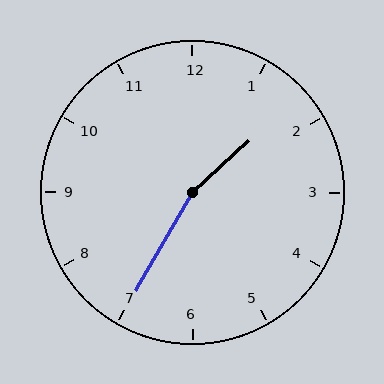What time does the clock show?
1:35.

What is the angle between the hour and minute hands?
Approximately 162 degrees.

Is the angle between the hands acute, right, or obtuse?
It is obtuse.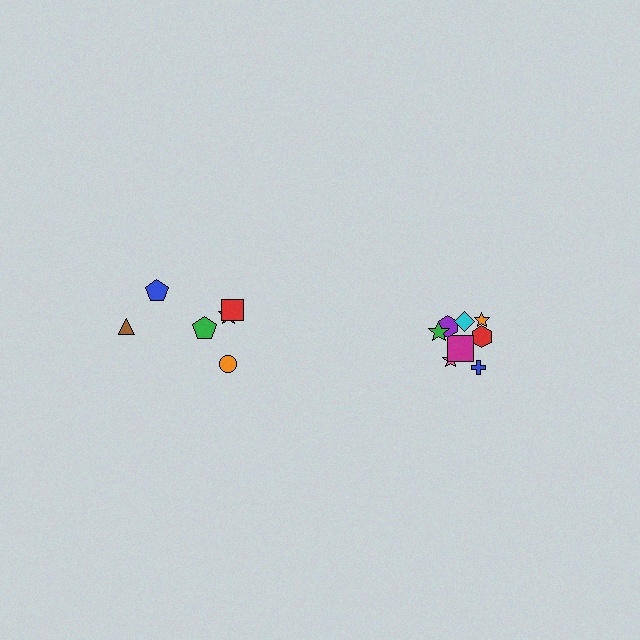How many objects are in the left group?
There are 6 objects.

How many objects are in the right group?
There are 8 objects.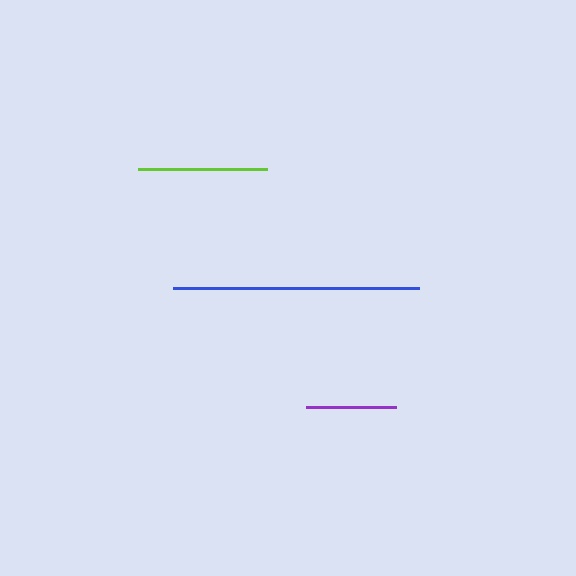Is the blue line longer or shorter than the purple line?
The blue line is longer than the purple line.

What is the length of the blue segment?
The blue segment is approximately 246 pixels long.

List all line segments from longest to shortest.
From longest to shortest: blue, lime, purple.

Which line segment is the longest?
The blue line is the longest at approximately 246 pixels.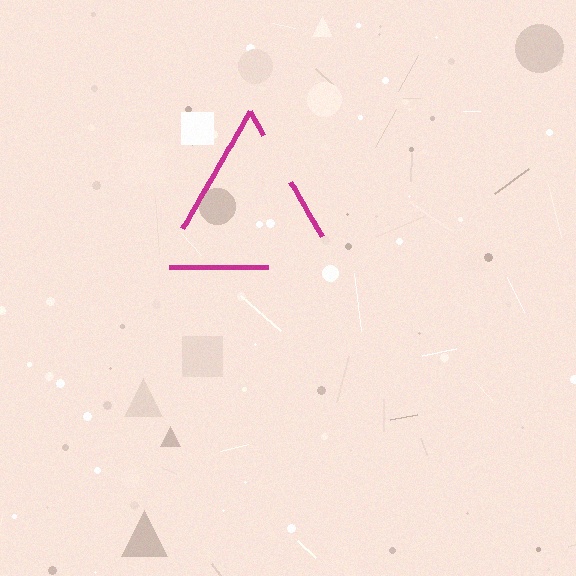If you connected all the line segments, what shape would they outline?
They would outline a triangle.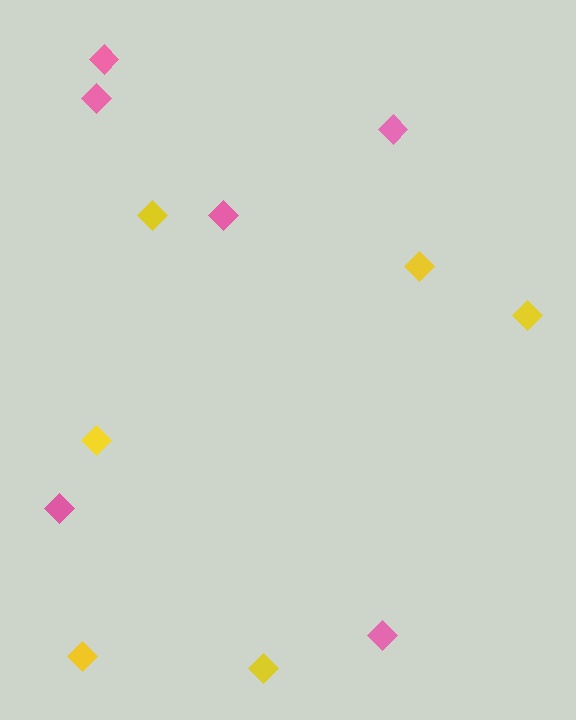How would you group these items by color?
There are 2 groups: one group of pink diamonds (6) and one group of yellow diamonds (6).